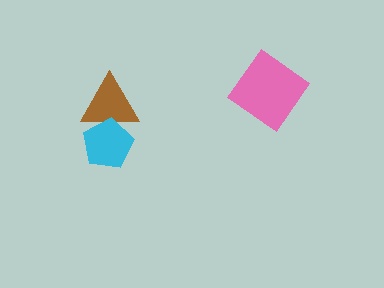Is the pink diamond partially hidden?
No, no other shape covers it.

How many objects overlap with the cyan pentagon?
1 object overlaps with the cyan pentagon.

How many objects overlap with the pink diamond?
0 objects overlap with the pink diamond.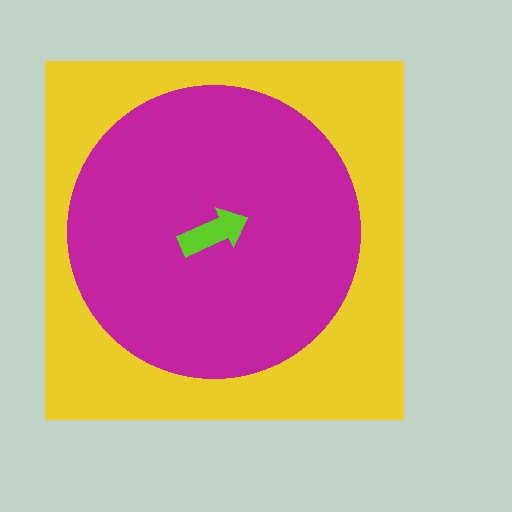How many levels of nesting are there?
3.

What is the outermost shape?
The yellow square.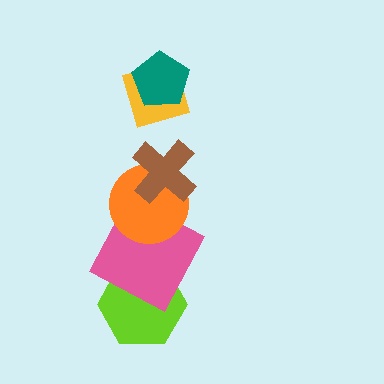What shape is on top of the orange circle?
The brown cross is on top of the orange circle.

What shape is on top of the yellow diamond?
The teal pentagon is on top of the yellow diamond.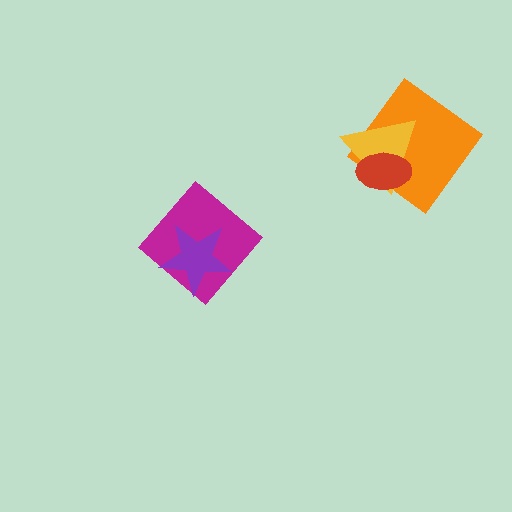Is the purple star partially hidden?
No, no other shape covers it.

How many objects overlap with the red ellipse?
2 objects overlap with the red ellipse.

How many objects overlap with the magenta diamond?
1 object overlaps with the magenta diamond.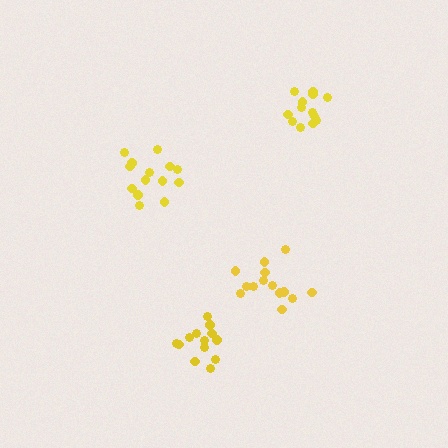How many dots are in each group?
Group 1: 14 dots, Group 2: 14 dots, Group 3: 13 dots, Group 4: 13 dots (54 total).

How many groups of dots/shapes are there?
There are 4 groups.